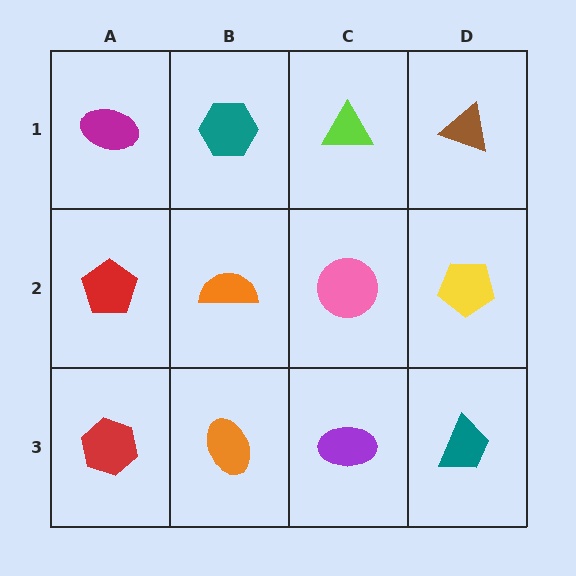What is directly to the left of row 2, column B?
A red pentagon.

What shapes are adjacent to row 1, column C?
A pink circle (row 2, column C), a teal hexagon (row 1, column B), a brown triangle (row 1, column D).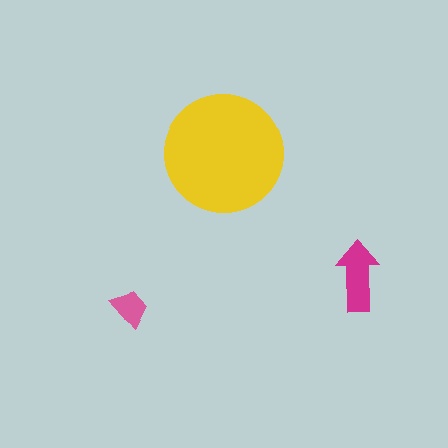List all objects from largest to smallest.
The yellow circle, the magenta arrow, the pink trapezoid.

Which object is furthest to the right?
The magenta arrow is rightmost.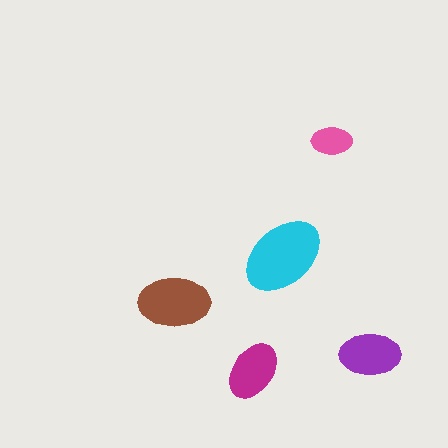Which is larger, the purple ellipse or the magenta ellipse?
The purple one.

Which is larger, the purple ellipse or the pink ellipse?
The purple one.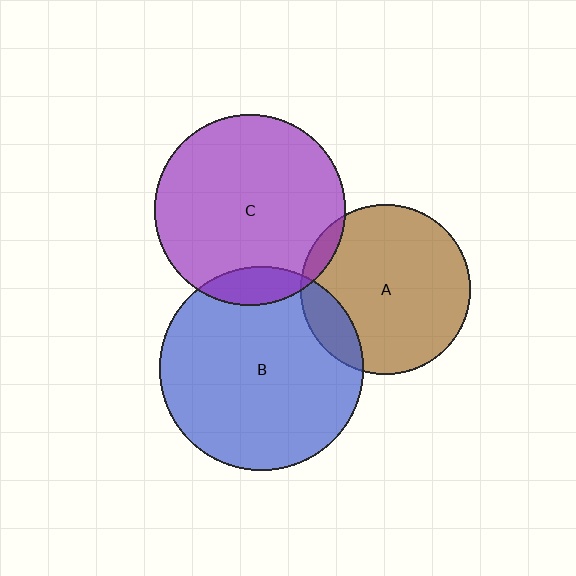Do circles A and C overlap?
Yes.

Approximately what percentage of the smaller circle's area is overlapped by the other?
Approximately 5%.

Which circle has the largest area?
Circle B (blue).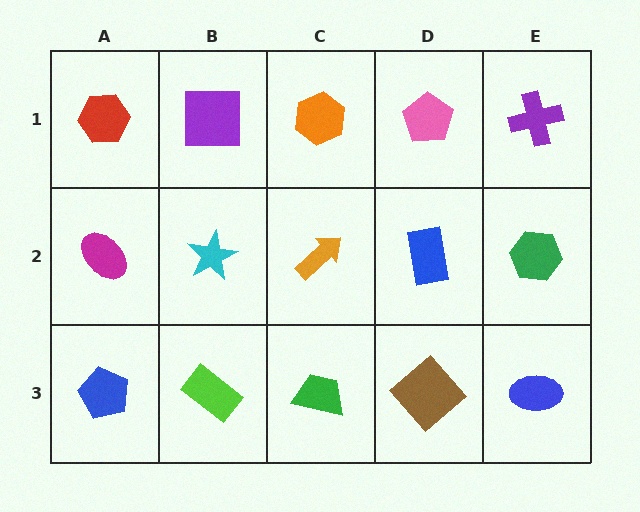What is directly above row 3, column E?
A green hexagon.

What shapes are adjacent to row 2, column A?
A red hexagon (row 1, column A), a blue pentagon (row 3, column A), a cyan star (row 2, column B).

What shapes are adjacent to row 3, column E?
A green hexagon (row 2, column E), a brown diamond (row 3, column D).